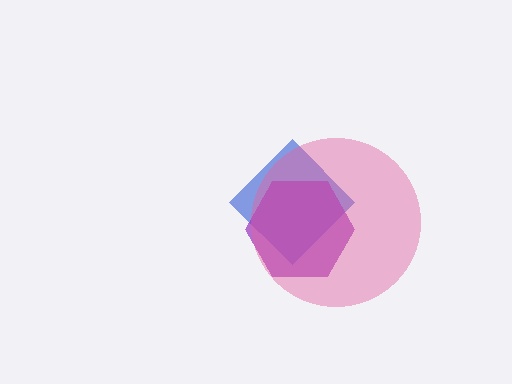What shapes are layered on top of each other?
The layered shapes are: a blue diamond, a purple hexagon, a pink circle.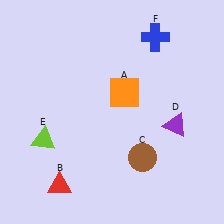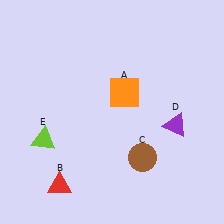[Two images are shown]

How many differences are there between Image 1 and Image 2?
There is 1 difference between the two images.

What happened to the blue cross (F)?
The blue cross (F) was removed in Image 2. It was in the top-right area of Image 1.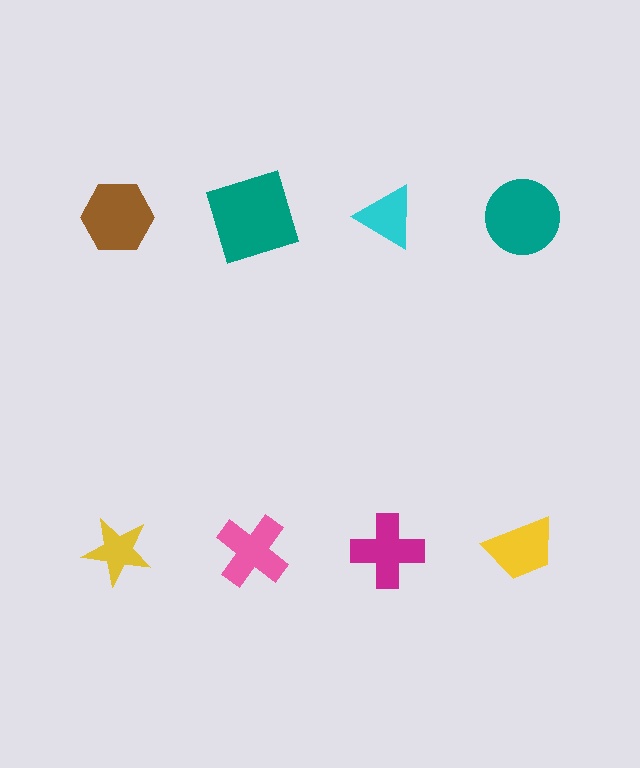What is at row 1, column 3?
A cyan triangle.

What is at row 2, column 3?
A magenta cross.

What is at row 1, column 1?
A brown hexagon.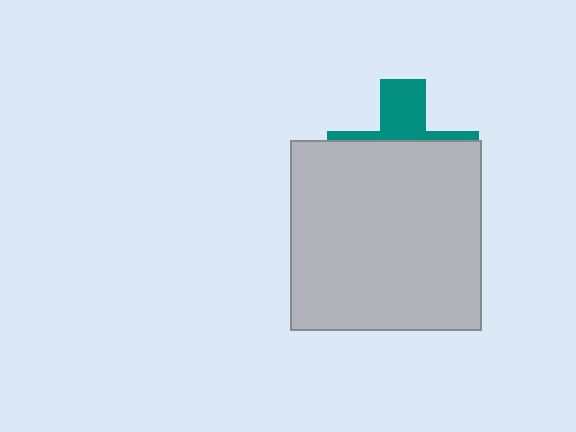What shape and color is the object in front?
The object in front is a light gray square.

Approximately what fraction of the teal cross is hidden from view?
Roughly 69% of the teal cross is hidden behind the light gray square.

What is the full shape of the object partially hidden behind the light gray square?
The partially hidden object is a teal cross.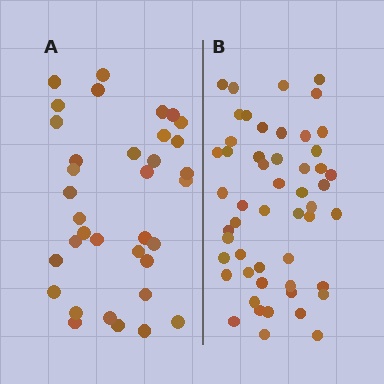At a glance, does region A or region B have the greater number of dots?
Region B (the right region) has more dots.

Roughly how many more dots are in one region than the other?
Region B has approximately 15 more dots than region A.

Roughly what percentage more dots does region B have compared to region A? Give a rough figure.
About 50% more.